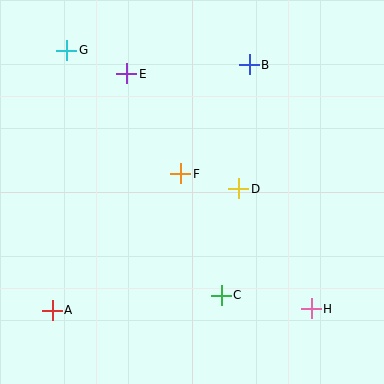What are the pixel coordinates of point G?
Point G is at (67, 50).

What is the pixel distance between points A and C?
The distance between A and C is 169 pixels.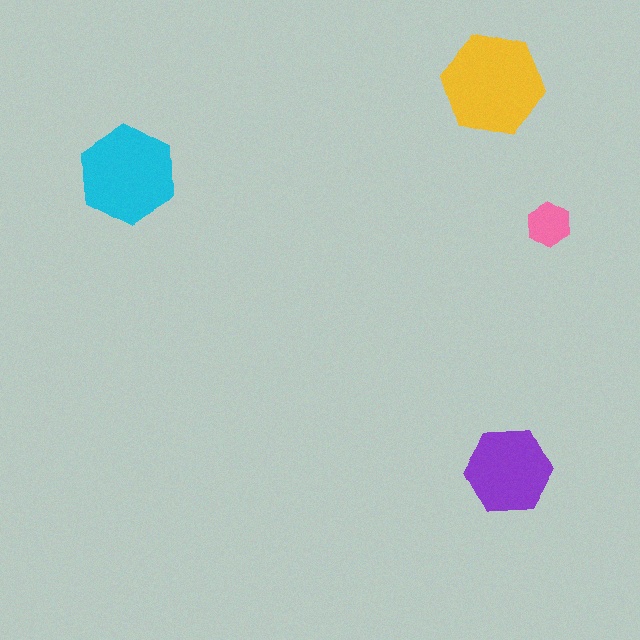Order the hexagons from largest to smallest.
the yellow one, the cyan one, the purple one, the pink one.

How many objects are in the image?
There are 4 objects in the image.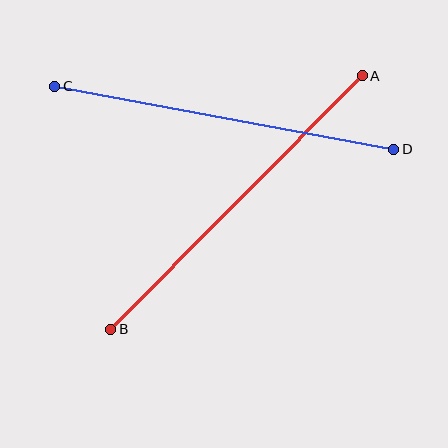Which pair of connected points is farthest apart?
Points A and B are farthest apart.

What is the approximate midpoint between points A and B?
The midpoint is at approximately (236, 202) pixels.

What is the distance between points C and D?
The distance is approximately 345 pixels.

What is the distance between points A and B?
The distance is approximately 357 pixels.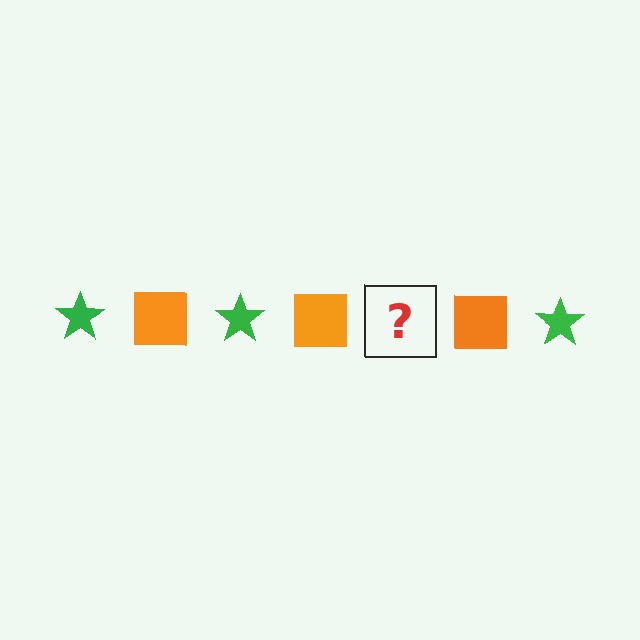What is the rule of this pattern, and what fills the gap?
The rule is that the pattern alternates between green star and orange square. The gap should be filled with a green star.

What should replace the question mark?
The question mark should be replaced with a green star.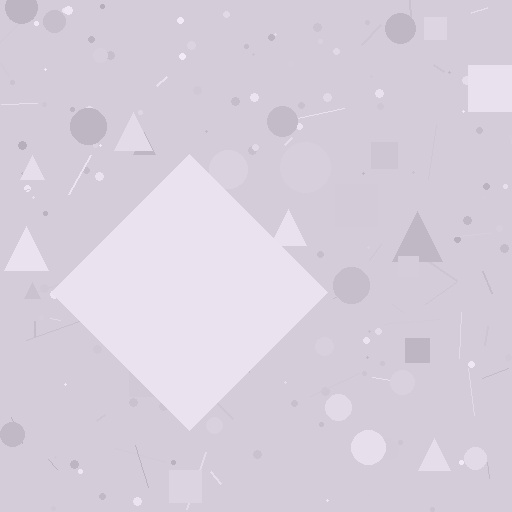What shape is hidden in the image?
A diamond is hidden in the image.